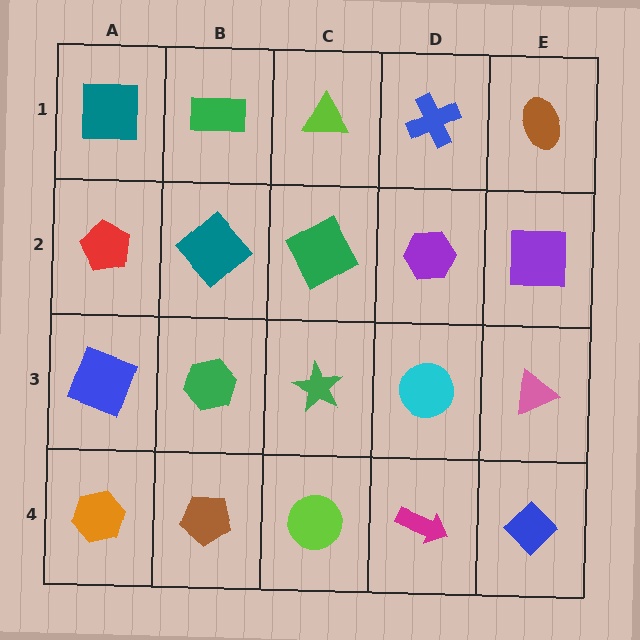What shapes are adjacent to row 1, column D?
A purple hexagon (row 2, column D), a lime triangle (row 1, column C), a brown ellipse (row 1, column E).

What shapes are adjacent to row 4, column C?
A green star (row 3, column C), a brown pentagon (row 4, column B), a magenta arrow (row 4, column D).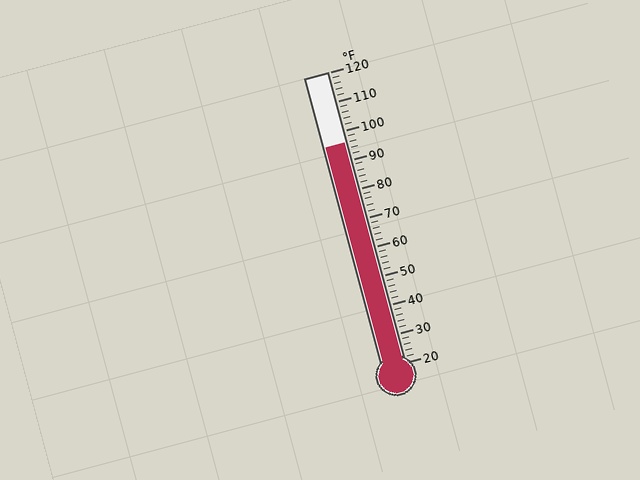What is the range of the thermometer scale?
The thermometer scale ranges from 20°F to 120°F.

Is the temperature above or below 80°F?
The temperature is above 80°F.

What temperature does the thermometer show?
The thermometer shows approximately 96°F.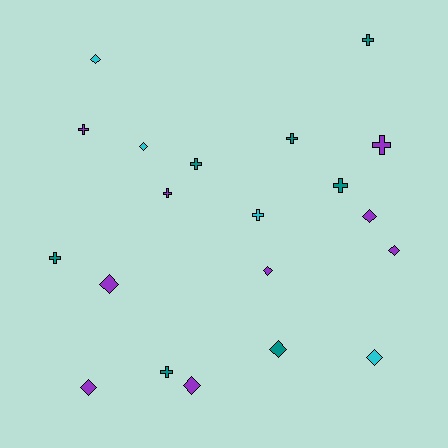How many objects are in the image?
There are 20 objects.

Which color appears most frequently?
Purple, with 9 objects.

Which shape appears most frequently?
Diamond, with 10 objects.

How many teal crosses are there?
There are 6 teal crosses.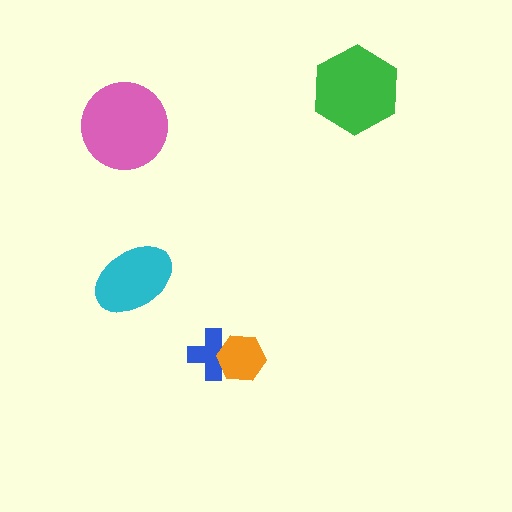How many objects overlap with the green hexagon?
0 objects overlap with the green hexagon.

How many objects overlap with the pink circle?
0 objects overlap with the pink circle.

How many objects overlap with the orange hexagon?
1 object overlaps with the orange hexagon.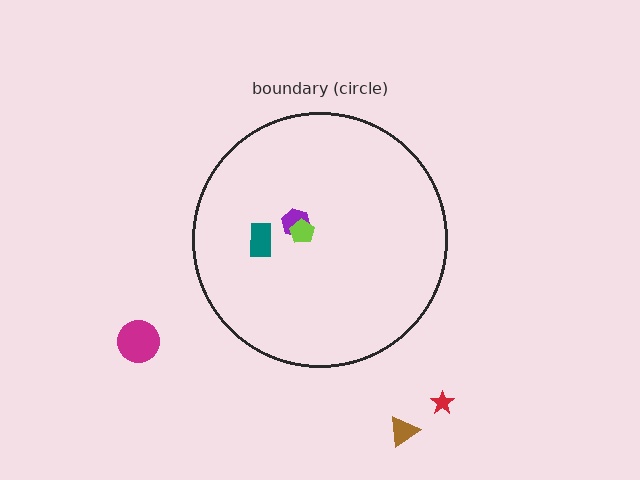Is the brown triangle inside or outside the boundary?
Outside.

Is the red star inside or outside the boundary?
Outside.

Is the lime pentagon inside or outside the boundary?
Inside.